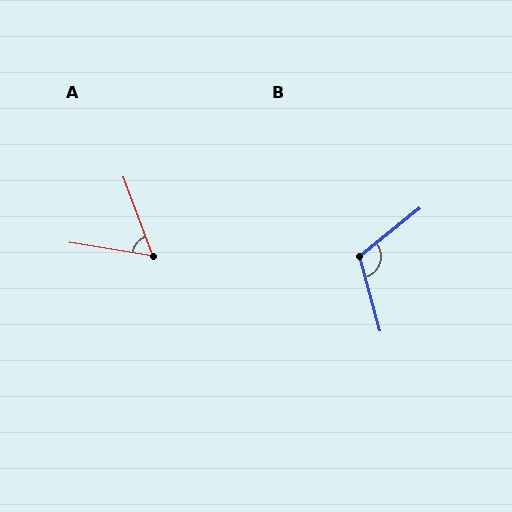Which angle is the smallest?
A, at approximately 60 degrees.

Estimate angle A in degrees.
Approximately 60 degrees.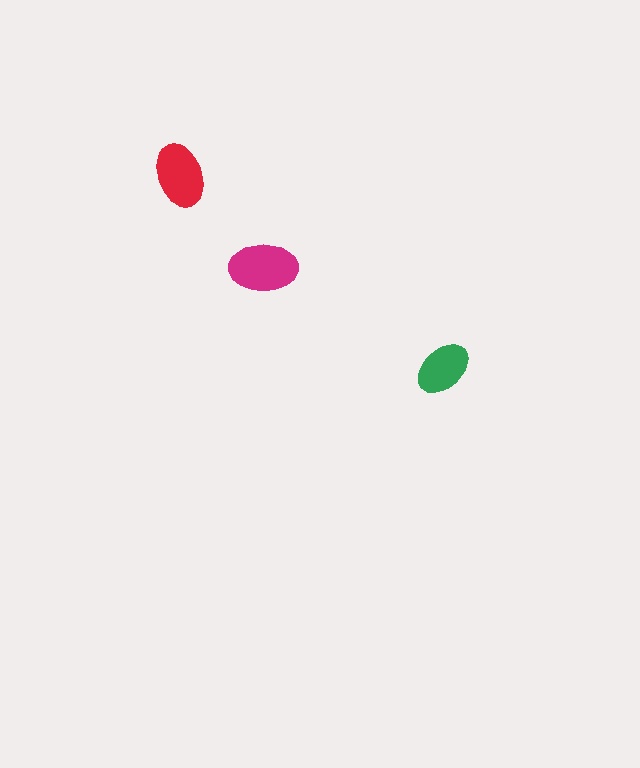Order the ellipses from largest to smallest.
the magenta one, the red one, the green one.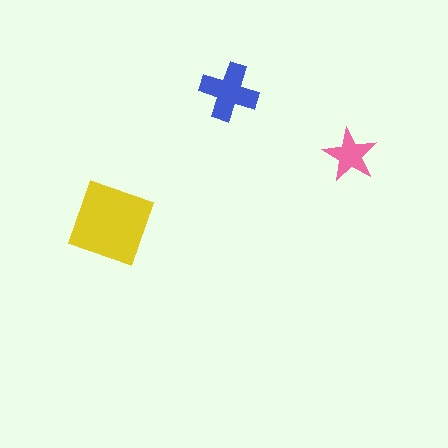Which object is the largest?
The yellow diamond.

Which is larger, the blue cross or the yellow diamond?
The yellow diamond.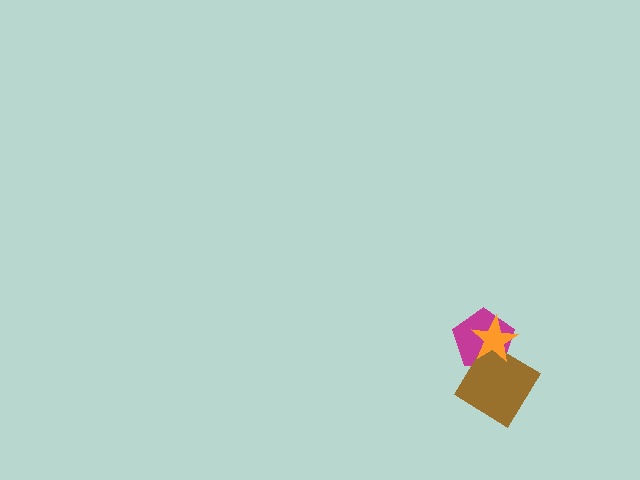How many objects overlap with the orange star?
2 objects overlap with the orange star.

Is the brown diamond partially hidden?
Yes, it is partially covered by another shape.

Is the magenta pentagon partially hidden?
Yes, it is partially covered by another shape.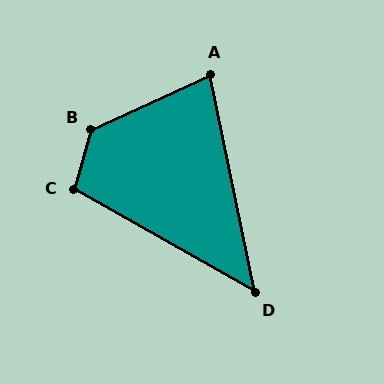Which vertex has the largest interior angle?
B, at approximately 131 degrees.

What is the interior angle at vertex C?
Approximately 103 degrees (obtuse).